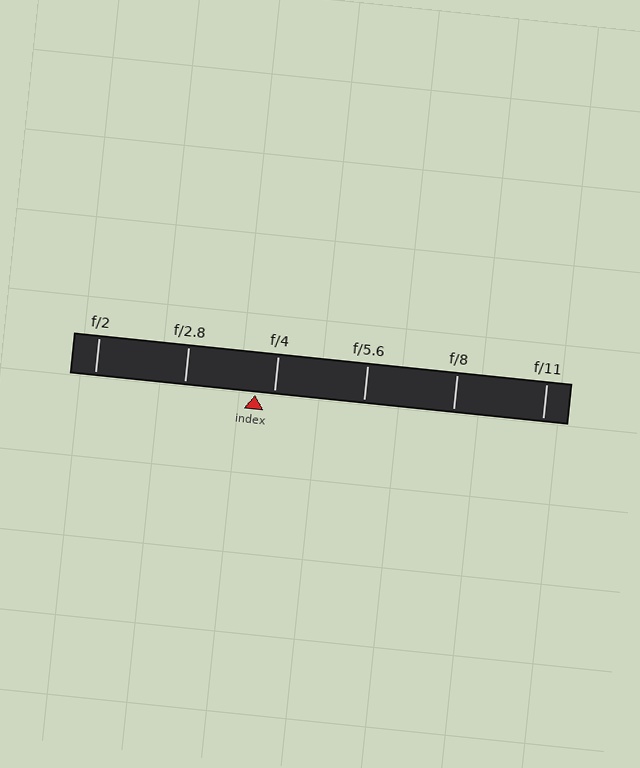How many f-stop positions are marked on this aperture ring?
There are 6 f-stop positions marked.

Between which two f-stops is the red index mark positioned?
The index mark is between f/2.8 and f/4.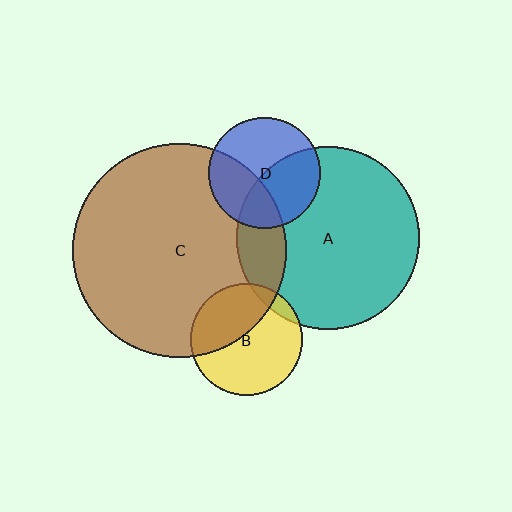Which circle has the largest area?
Circle C (brown).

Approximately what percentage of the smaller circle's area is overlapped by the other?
Approximately 15%.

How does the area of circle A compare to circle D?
Approximately 2.7 times.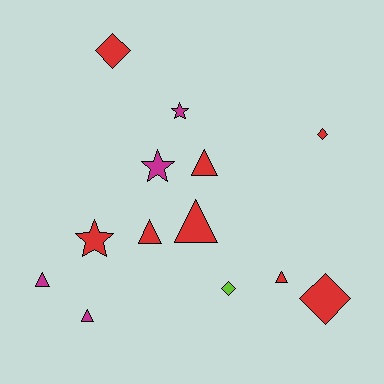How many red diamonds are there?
There are 3 red diamonds.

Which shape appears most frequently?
Triangle, with 6 objects.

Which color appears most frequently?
Red, with 8 objects.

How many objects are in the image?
There are 13 objects.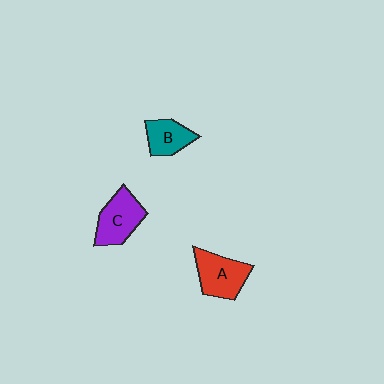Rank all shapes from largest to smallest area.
From largest to smallest: A (red), C (purple), B (teal).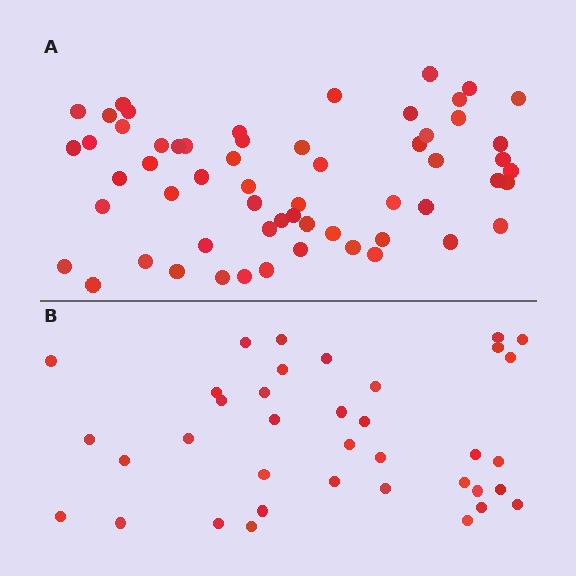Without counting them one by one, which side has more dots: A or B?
Region A (the top region) has more dots.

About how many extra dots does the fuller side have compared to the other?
Region A has approximately 20 more dots than region B.